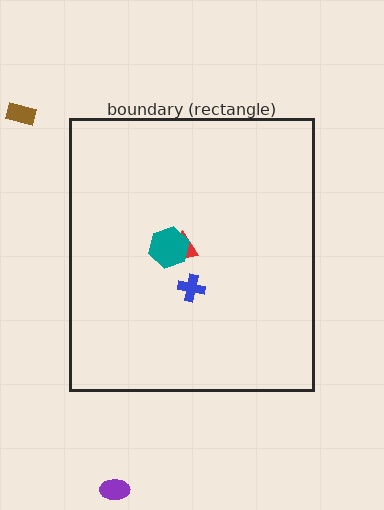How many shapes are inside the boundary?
3 inside, 2 outside.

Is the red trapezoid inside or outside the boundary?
Inside.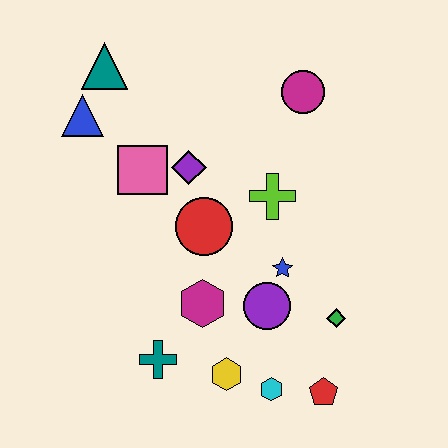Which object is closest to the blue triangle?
The teal triangle is closest to the blue triangle.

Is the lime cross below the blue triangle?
Yes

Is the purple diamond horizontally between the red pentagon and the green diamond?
No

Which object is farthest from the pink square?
The red pentagon is farthest from the pink square.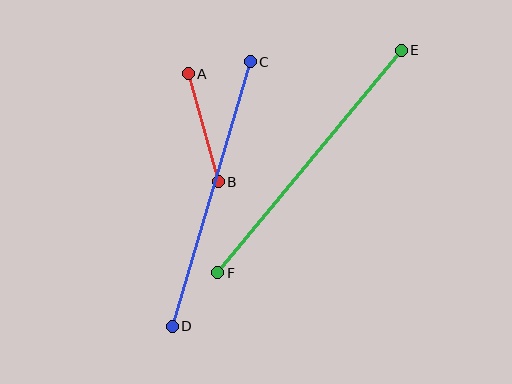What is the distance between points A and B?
The distance is approximately 112 pixels.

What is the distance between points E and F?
The distance is approximately 288 pixels.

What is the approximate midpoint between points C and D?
The midpoint is at approximately (211, 194) pixels.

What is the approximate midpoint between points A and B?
The midpoint is at approximately (203, 128) pixels.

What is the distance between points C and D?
The distance is approximately 276 pixels.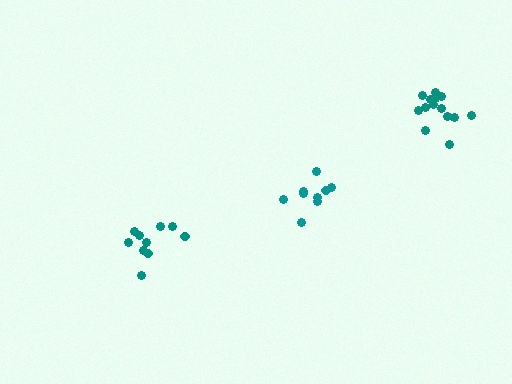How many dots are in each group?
Group 1: 10 dots, Group 2: 14 dots, Group 3: 9 dots (33 total).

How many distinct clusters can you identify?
There are 3 distinct clusters.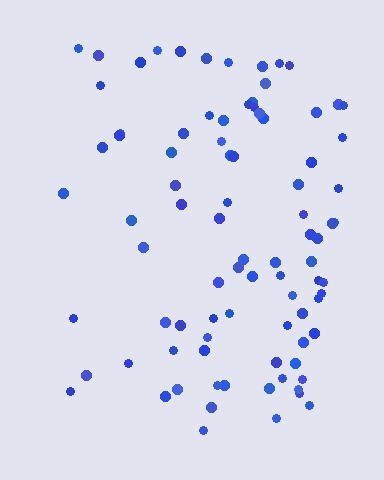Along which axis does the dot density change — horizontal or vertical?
Horizontal.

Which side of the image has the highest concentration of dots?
The right.